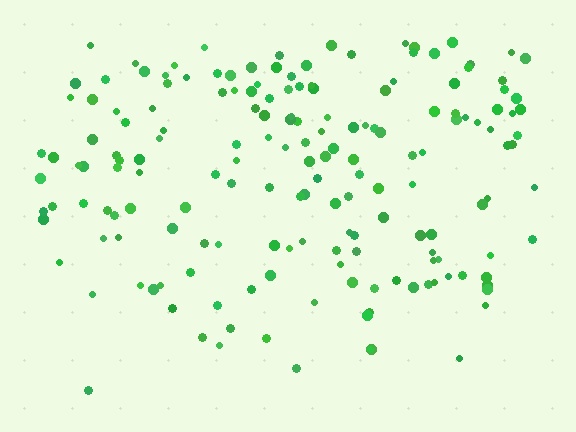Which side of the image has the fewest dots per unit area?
The bottom.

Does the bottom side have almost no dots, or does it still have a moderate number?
Still a moderate number, just noticeably fewer than the top.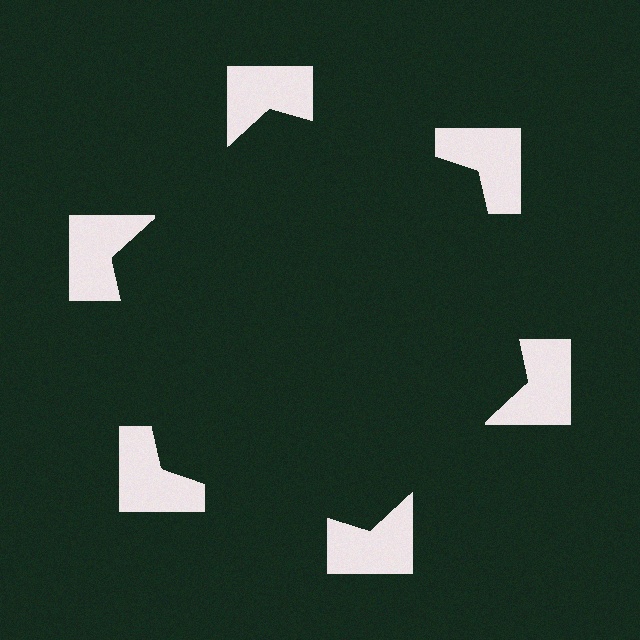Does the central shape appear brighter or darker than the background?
It typically appears slightly darker than the background, even though no actual brightness change is drawn.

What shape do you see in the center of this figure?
An illusory hexagon — its edges are inferred from the aligned wedge cuts in the notched squares, not physically drawn.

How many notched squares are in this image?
There are 6 — one at each vertex of the illusory hexagon.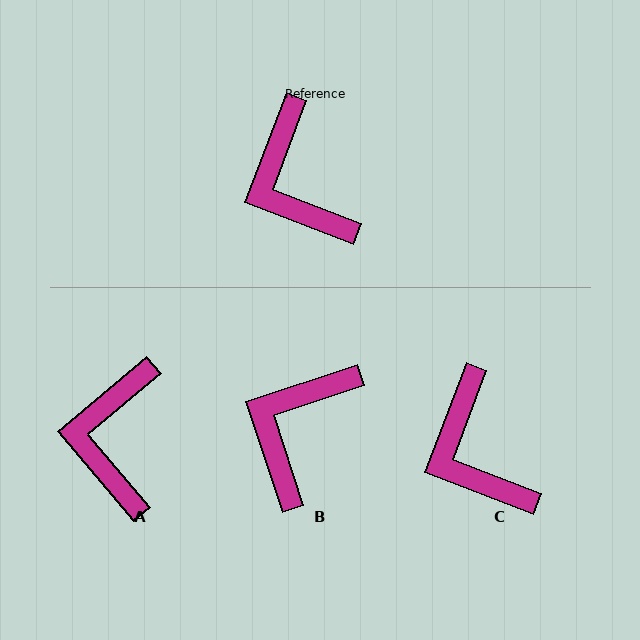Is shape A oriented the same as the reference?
No, it is off by about 29 degrees.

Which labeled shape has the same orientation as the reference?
C.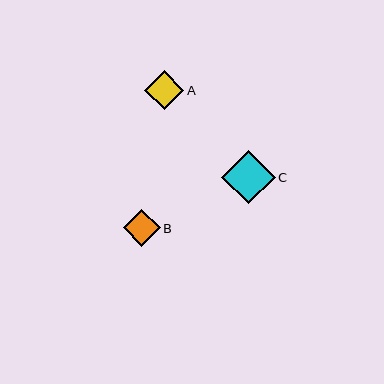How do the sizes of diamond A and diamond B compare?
Diamond A and diamond B are approximately the same size.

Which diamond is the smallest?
Diamond B is the smallest with a size of approximately 36 pixels.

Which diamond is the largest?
Diamond C is the largest with a size of approximately 54 pixels.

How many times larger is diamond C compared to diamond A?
Diamond C is approximately 1.4 times the size of diamond A.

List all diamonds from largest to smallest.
From largest to smallest: C, A, B.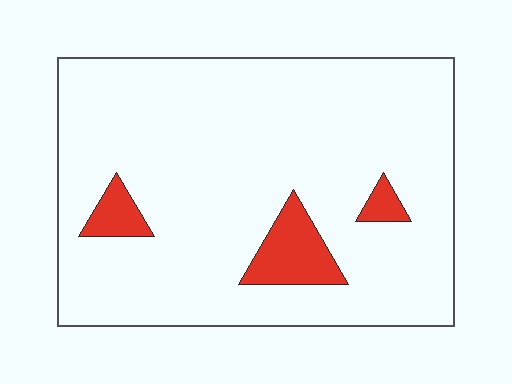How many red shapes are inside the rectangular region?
3.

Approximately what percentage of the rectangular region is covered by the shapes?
Approximately 10%.